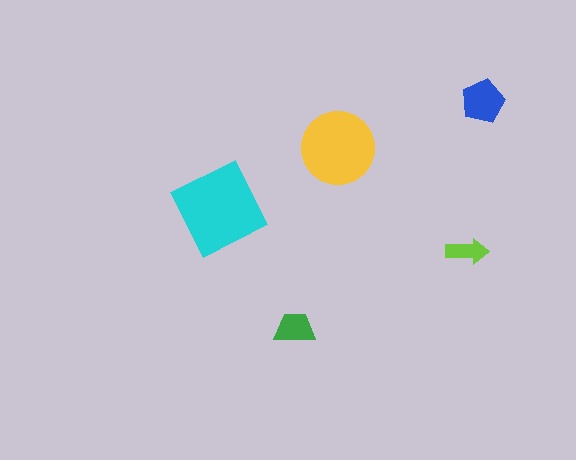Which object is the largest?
The cyan diamond.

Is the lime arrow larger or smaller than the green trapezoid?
Smaller.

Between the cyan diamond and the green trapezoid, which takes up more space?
The cyan diamond.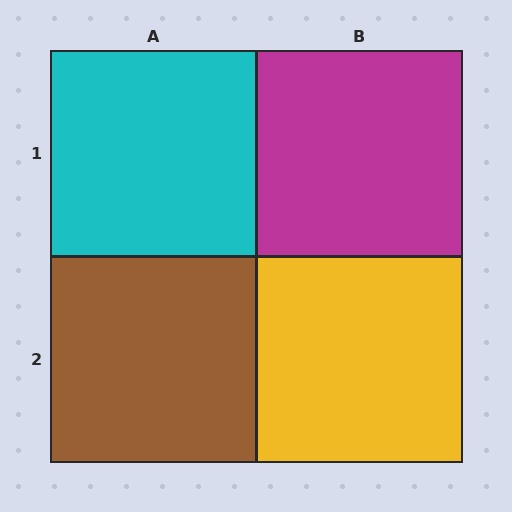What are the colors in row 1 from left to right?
Cyan, magenta.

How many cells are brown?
1 cell is brown.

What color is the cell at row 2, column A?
Brown.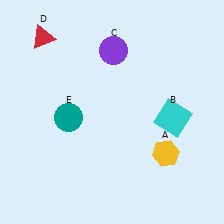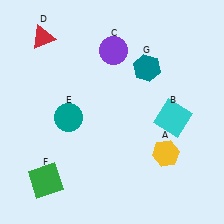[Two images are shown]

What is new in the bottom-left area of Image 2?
A green square (F) was added in the bottom-left area of Image 2.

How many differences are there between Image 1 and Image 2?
There are 2 differences between the two images.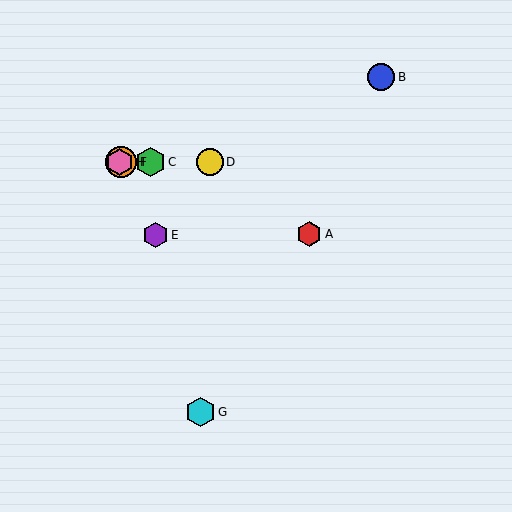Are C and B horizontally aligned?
No, C is at y≈162 and B is at y≈77.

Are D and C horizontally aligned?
Yes, both are at y≈162.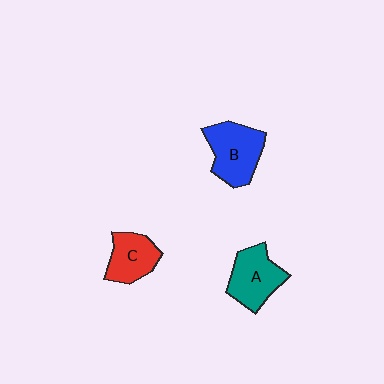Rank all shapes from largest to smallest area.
From largest to smallest: B (blue), A (teal), C (red).